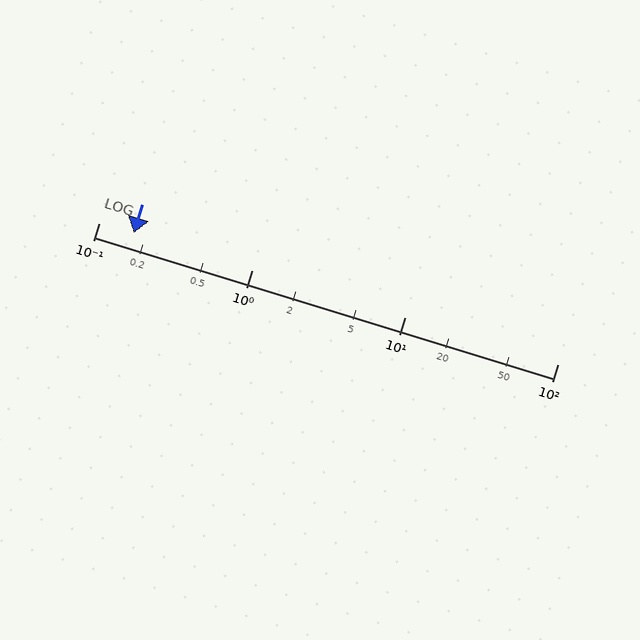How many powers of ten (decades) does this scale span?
The scale spans 3 decades, from 0.1 to 100.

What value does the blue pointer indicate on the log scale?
The pointer indicates approximately 0.17.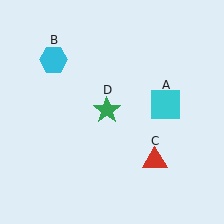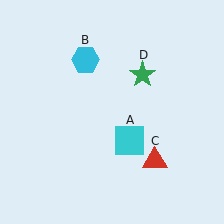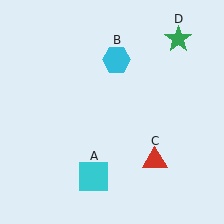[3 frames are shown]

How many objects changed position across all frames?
3 objects changed position: cyan square (object A), cyan hexagon (object B), green star (object D).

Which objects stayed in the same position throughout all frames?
Red triangle (object C) remained stationary.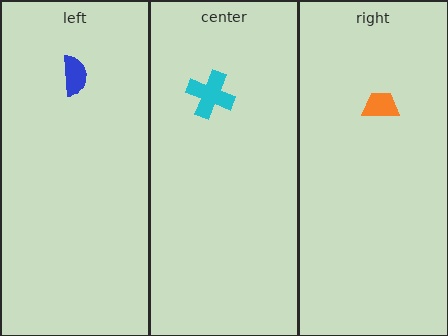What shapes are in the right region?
The orange trapezoid.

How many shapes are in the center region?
1.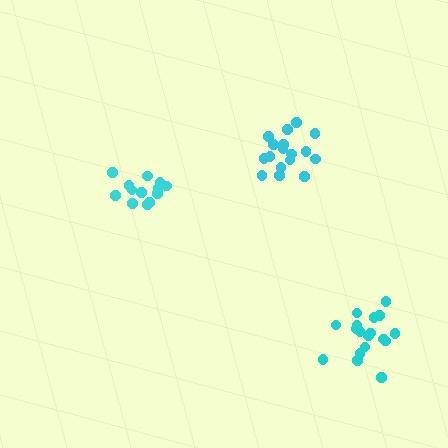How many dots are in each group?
Group 1: 18 dots, Group 2: 18 dots, Group 3: 14 dots (50 total).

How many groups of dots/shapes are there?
There are 3 groups.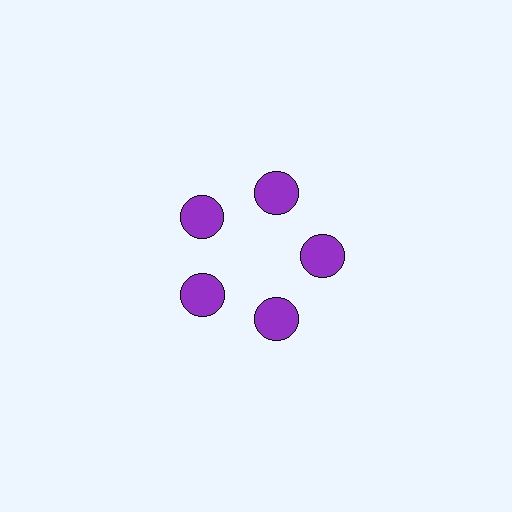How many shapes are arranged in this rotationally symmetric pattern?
There are 5 shapes, arranged in 5 groups of 1.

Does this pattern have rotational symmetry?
Yes, this pattern has 5-fold rotational symmetry. It looks the same after rotating 72 degrees around the center.